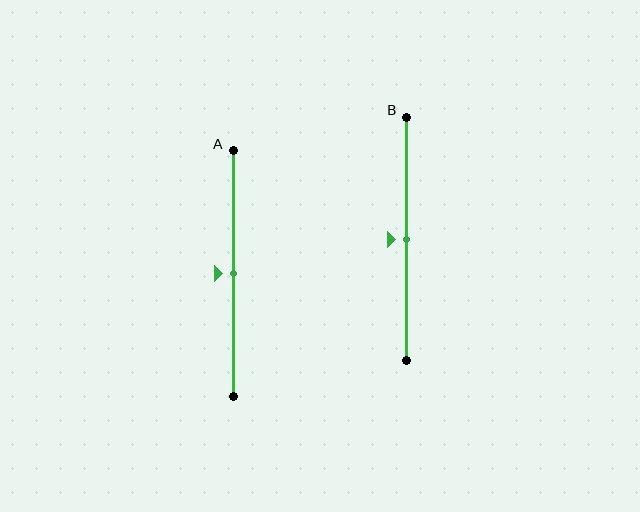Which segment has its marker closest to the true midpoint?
Segment A has its marker closest to the true midpoint.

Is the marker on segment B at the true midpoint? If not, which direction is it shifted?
Yes, the marker on segment B is at the true midpoint.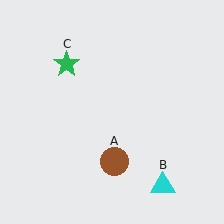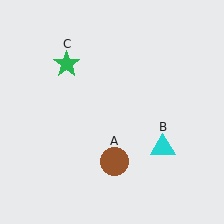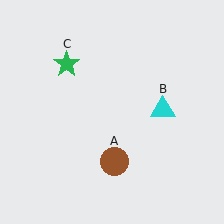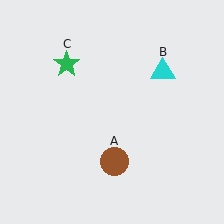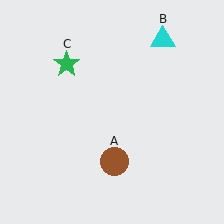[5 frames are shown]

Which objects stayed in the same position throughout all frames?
Brown circle (object A) and green star (object C) remained stationary.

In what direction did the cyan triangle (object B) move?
The cyan triangle (object B) moved up.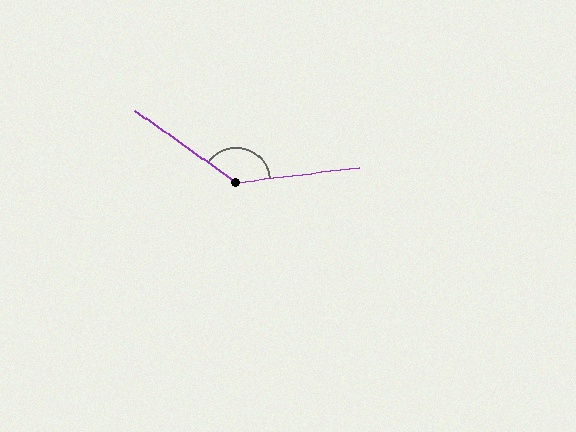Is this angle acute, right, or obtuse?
It is obtuse.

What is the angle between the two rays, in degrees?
Approximately 137 degrees.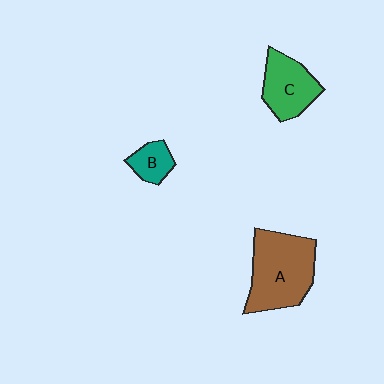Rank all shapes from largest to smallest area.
From largest to smallest: A (brown), C (green), B (teal).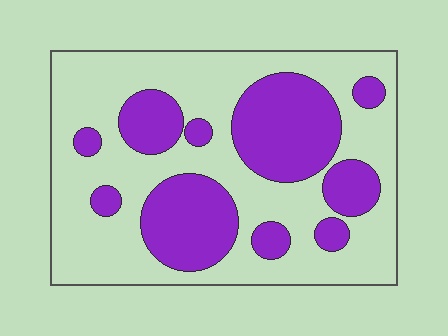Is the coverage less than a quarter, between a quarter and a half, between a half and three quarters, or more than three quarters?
Between a quarter and a half.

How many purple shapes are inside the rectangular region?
10.